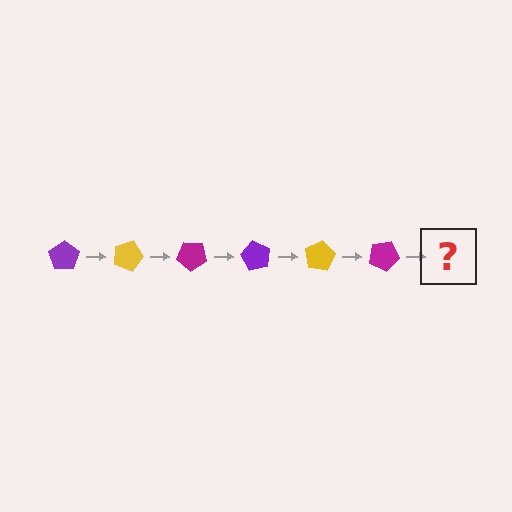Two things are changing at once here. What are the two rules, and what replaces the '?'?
The two rules are that it rotates 20 degrees each step and the color cycles through purple, yellow, and magenta. The '?' should be a purple pentagon, rotated 120 degrees from the start.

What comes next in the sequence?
The next element should be a purple pentagon, rotated 120 degrees from the start.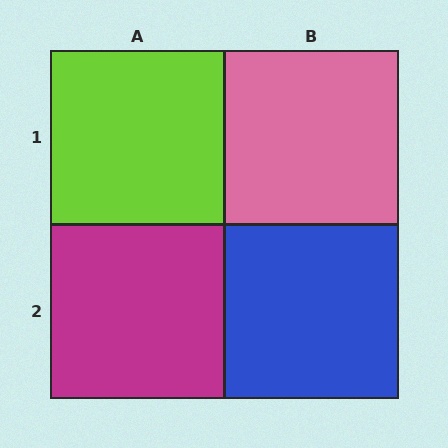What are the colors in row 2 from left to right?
Magenta, blue.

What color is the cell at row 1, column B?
Pink.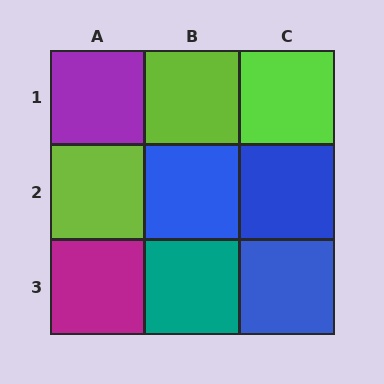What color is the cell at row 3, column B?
Teal.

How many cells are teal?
1 cell is teal.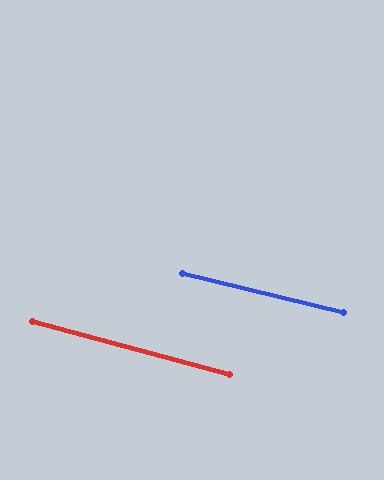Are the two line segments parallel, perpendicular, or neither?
Parallel — their directions differ by only 1.6°.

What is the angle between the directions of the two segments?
Approximately 2 degrees.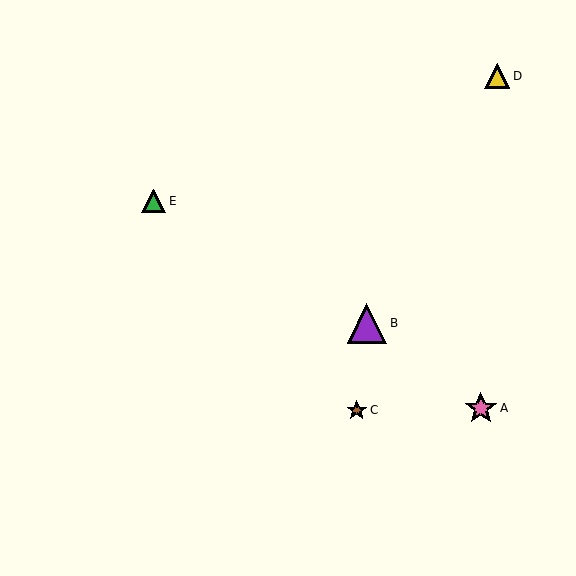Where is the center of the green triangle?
The center of the green triangle is at (154, 201).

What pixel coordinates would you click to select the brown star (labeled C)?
Click at (357, 410) to select the brown star C.